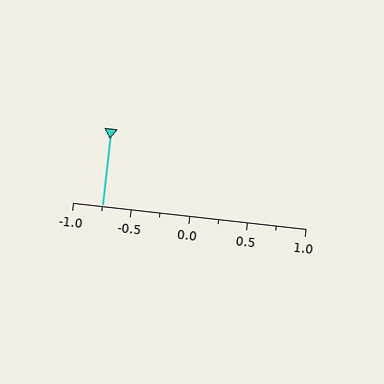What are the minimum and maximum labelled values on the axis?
The axis runs from -1.0 to 1.0.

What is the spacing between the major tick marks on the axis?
The major ticks are spaced 0.5 apart.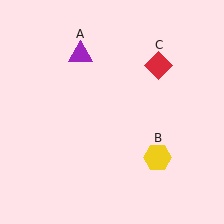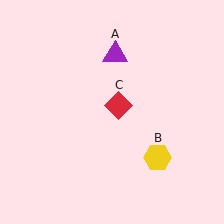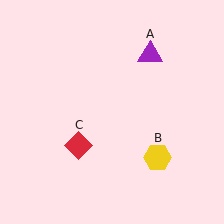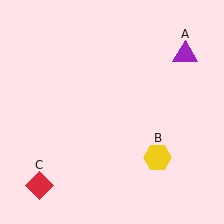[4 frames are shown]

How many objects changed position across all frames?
2 objects changed position: purple triangle (object A), red diamond (object C).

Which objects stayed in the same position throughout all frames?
Yellow hexagon (object B) remained stationary.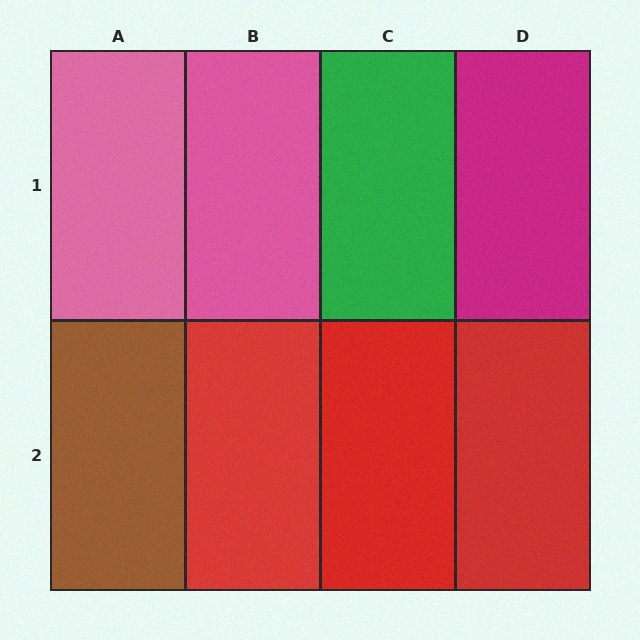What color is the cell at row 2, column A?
Brown.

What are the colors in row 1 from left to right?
Pink, pink, green, magenta.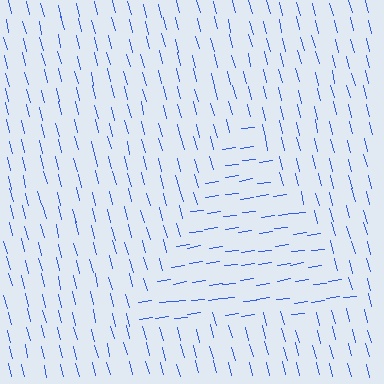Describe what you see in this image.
The image is filled with small blue line segments. A triangle region in the image has lines oriented differently from the surrounding lines, creating a visible texture boundary.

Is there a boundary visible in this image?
Yes, there is a texture boundary formed by a change in line orientation.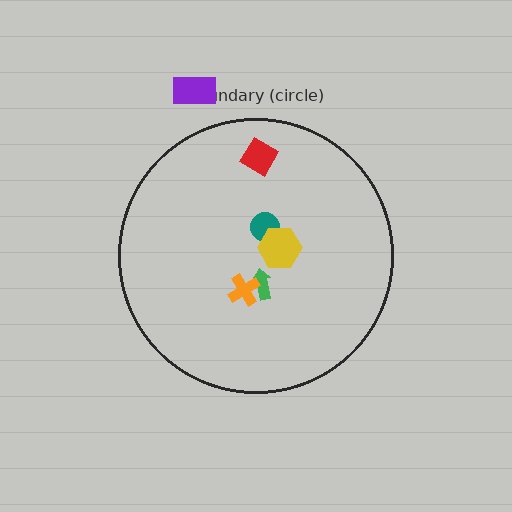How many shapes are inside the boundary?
5 inside, 1 outside.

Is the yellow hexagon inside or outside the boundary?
Inside.